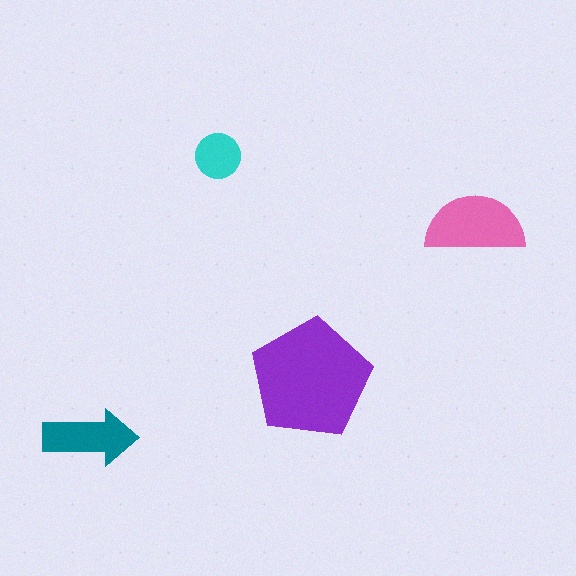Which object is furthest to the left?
The teal arrow is leftmost.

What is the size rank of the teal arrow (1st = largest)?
3rd.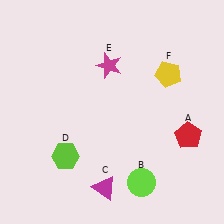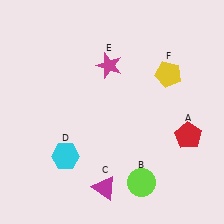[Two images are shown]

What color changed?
The hexagon (D) changed from lime in Image 1 to cyan in Image 2.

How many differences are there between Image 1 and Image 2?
There is 1 difference between the two images.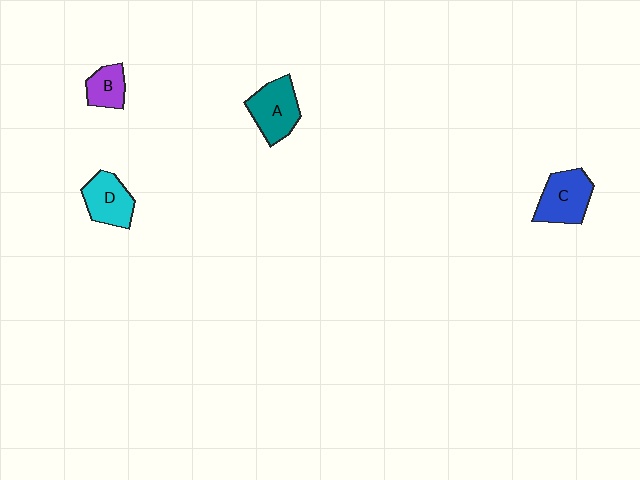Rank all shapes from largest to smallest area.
From largest to smallest: C (blue), A (teal), D (cyan), B (purple).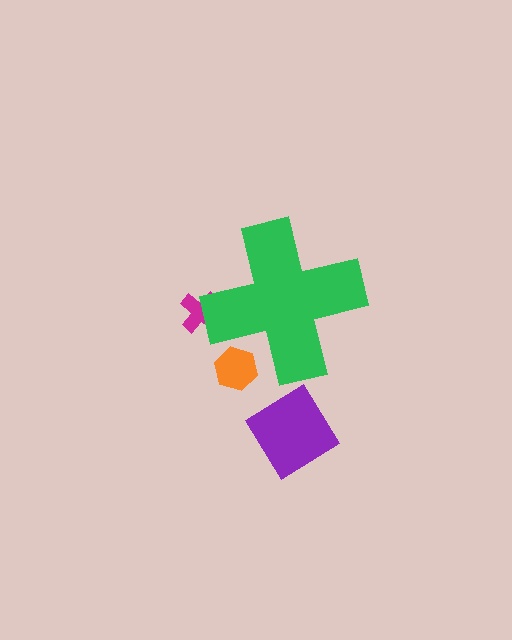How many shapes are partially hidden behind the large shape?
2 shapes are partially hidden.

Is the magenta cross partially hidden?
Yes, the magenta cross is partially hidden behind the green cross.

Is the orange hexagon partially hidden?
Yes, the orange hexagon is partially hidden behind the green cross.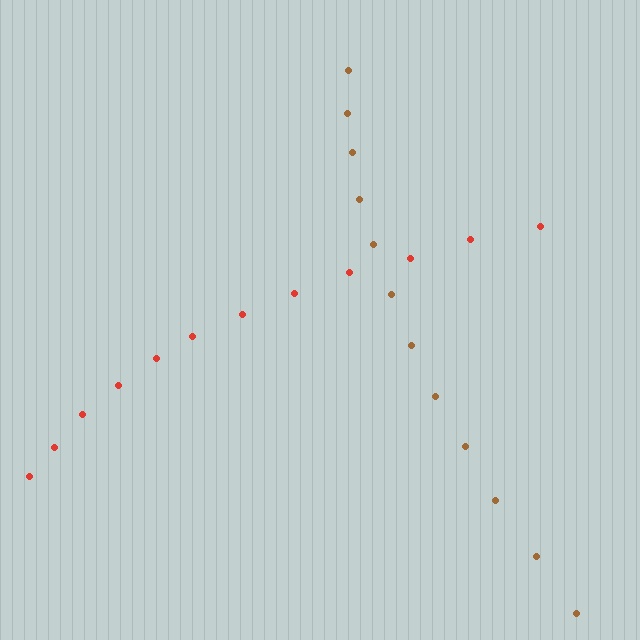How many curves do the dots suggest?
There are 2 distinct paths.